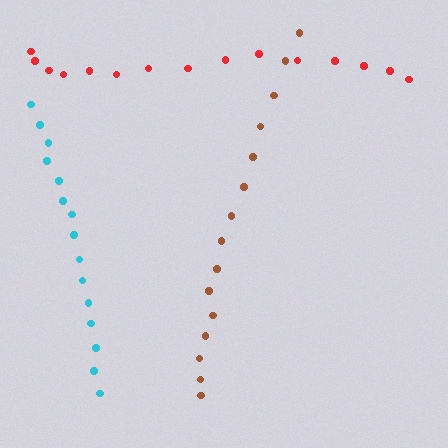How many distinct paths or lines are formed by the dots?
There are 3 distinct paths.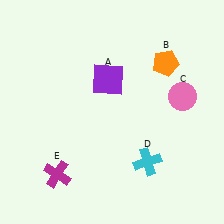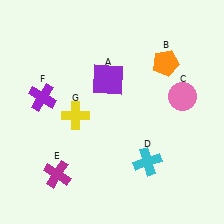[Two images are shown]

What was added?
A purple cross (F), a yellow cross (G) were added in Image 2.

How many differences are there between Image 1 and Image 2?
There are 2 differences between the two images.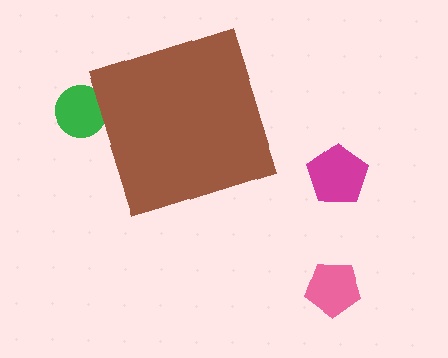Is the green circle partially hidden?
Yes, the green circle is partially hidden behind the brown diamond.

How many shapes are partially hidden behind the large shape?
1 shape is partially hidden.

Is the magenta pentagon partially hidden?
No, the magenta pentagon is fully visible.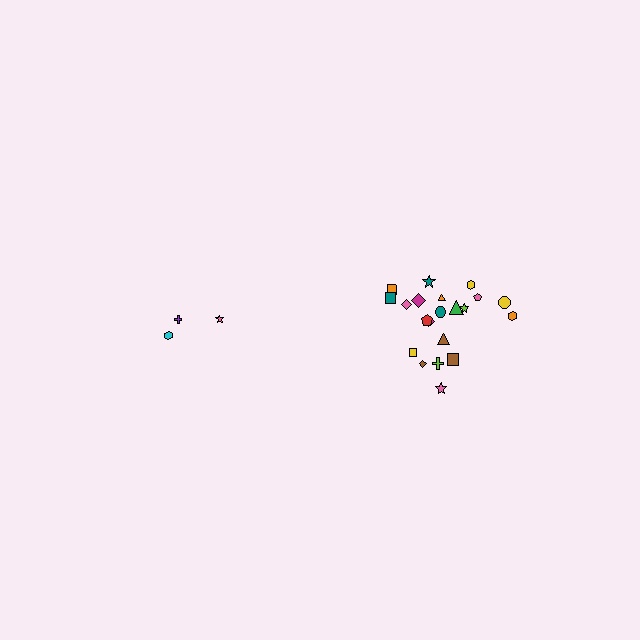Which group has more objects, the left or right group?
The right group.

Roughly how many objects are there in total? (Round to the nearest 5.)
Roughly 25 objects in total.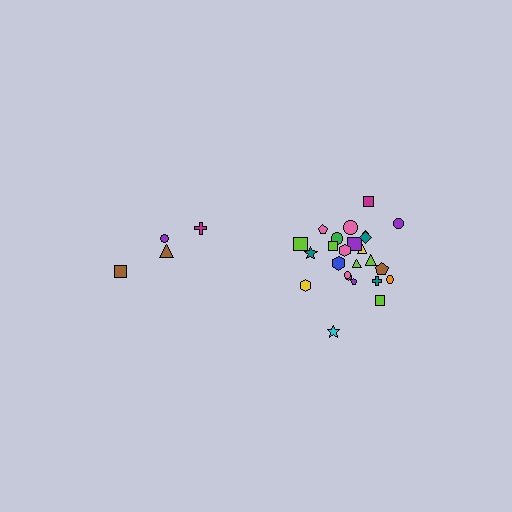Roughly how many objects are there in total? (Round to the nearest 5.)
Roughly 30 objects in total.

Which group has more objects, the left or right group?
The right group.